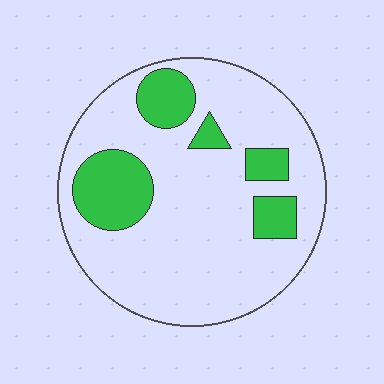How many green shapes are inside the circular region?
5.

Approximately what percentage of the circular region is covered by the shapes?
Approximately 20%.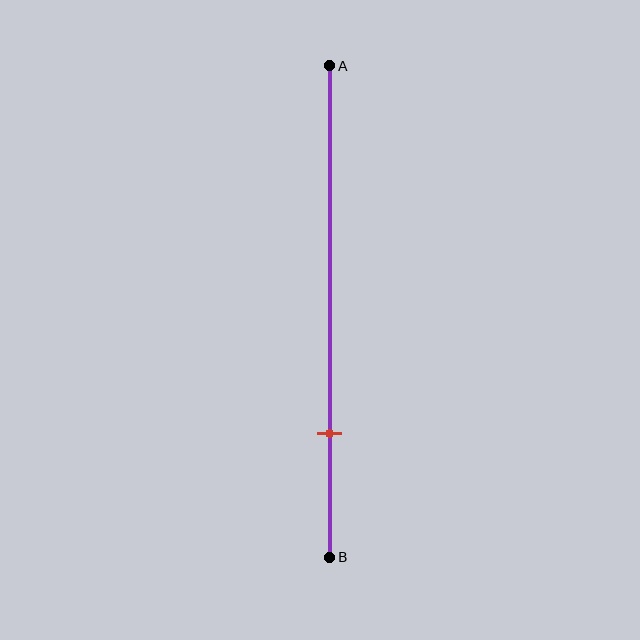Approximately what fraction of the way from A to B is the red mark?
The red mark is approximately 75% of the way from A to B.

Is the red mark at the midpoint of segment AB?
No, the mark is at about 75% from A, not at the 50% midpoint.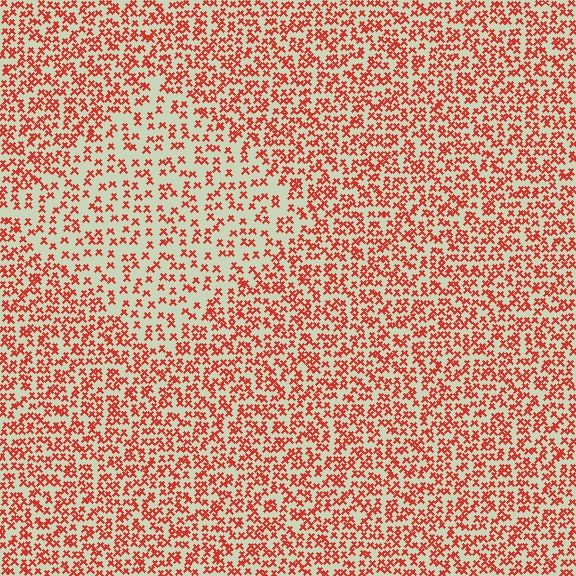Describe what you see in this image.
The image contains small red elements arranged at two different densities. A diamond-shaped region is visible where the elements are less densely packed than the surrounding area.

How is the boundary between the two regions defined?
The boundary is defined by a change in element density (approximately 1.8x ratio). All elements are the same color, size, and shape.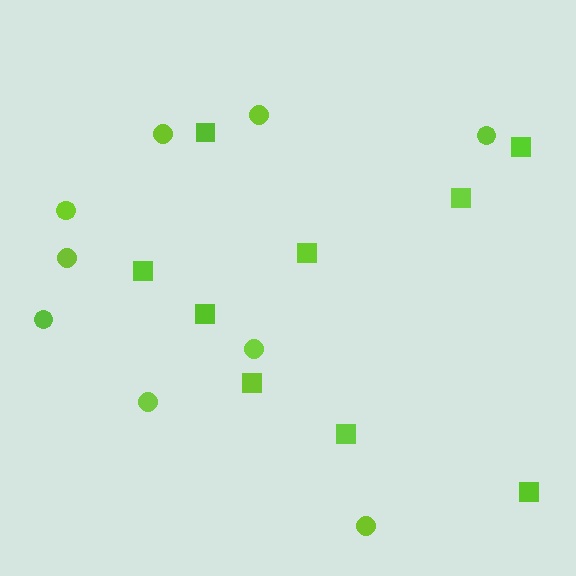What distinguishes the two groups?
There are 2 groups: one group of squares (9) and one group of circles (9).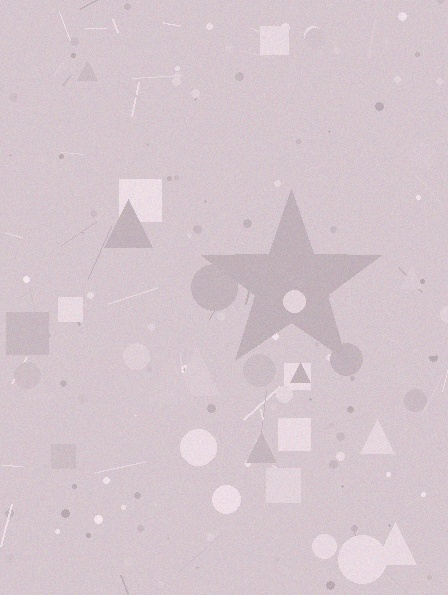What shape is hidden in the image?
A star is hidden in the image.